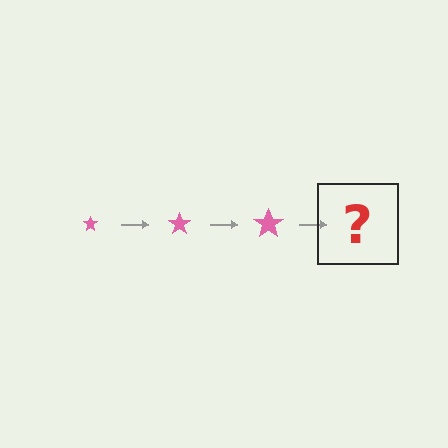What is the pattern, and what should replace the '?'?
The pattern is that the star gets progressively larger each step. The '?' should be a pink star, larger than the previous one.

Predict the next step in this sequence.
The next step is a pink star, larger than the previous one.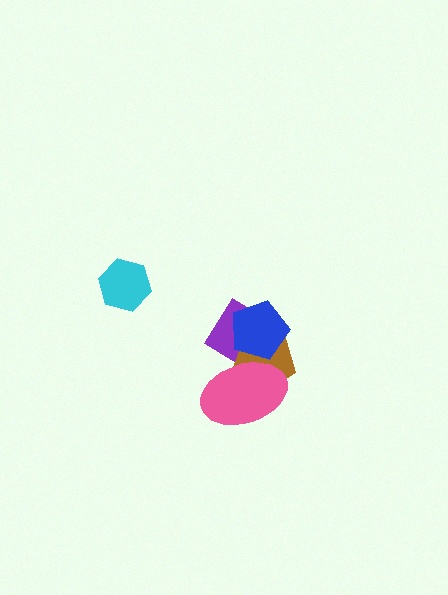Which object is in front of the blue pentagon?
The pink ellipse is in front of the blue pentagon.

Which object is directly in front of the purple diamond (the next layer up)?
The brown pentagon is directly in front of the purple diamond.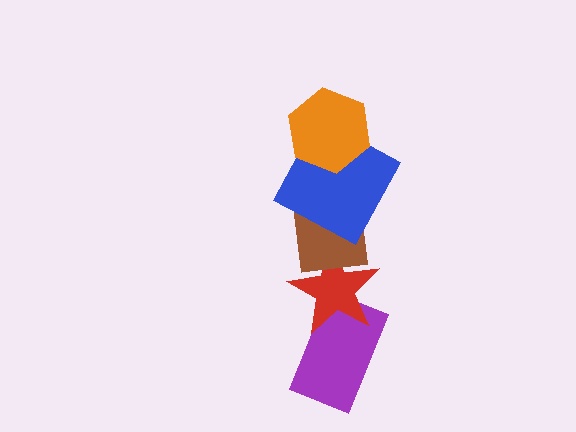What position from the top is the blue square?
The blue square is 2nd from the top.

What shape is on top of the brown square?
The blue square is on top of the brown square.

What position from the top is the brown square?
The brown square is 3rd from the top.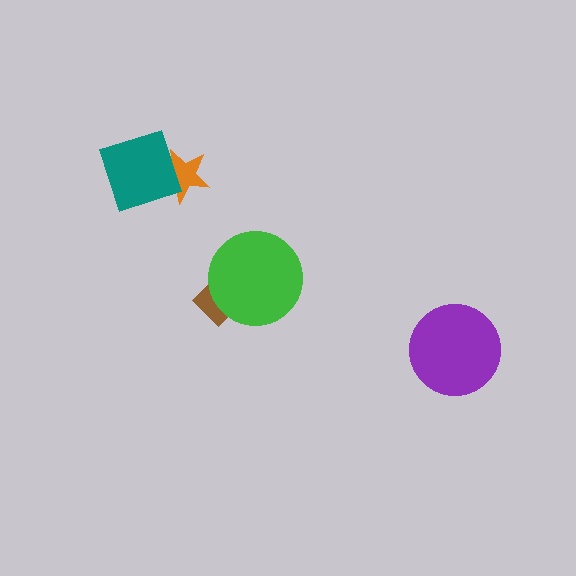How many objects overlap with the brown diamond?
1 object overlaps with the brown diamond.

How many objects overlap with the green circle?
1 object overlaps with the green circle.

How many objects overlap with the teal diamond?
1 object overlaps with the teal diamond.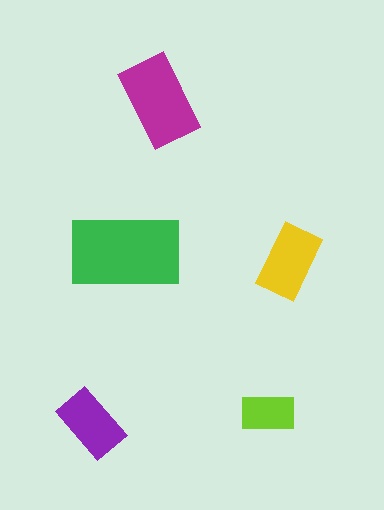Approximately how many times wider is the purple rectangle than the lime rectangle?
About 1.5 times wider.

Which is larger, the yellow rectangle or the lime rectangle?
The yellow one.